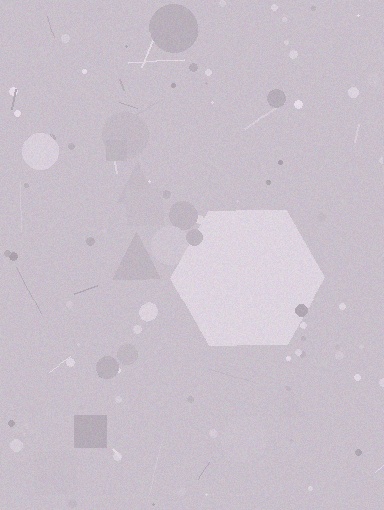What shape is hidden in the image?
A hexagon is hidden in the image.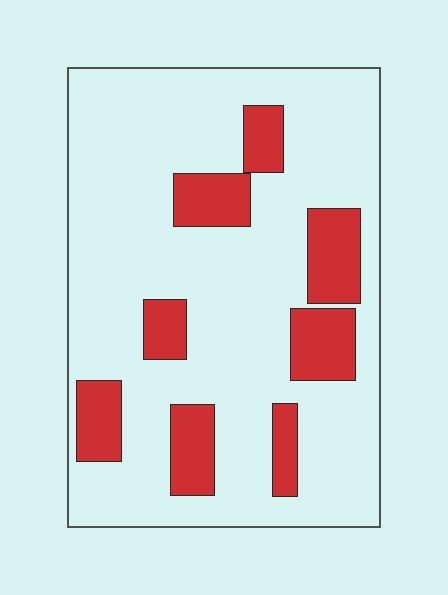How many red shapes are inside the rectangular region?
8.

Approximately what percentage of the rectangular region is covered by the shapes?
Approximately 20%.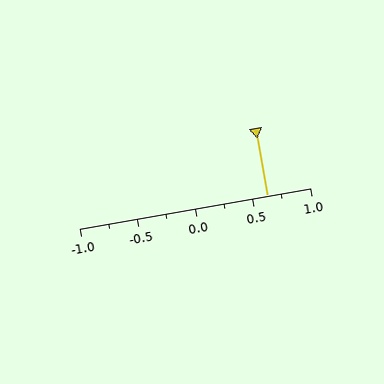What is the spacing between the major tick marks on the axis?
The major ticks are spaced 0.5 apart.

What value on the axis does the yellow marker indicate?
The marker indicates approximately 0.62.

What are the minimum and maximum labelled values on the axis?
The axis runs from -1.0 to 1.0.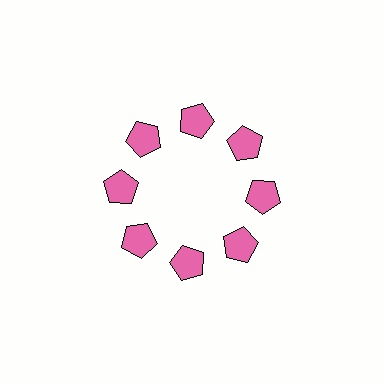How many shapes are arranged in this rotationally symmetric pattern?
There are 8 shapes, arranged in 8 groups of 1.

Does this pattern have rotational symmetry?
Yes, this pattern has 8-fold rotational symmetry. It looks the same after rotating 45 degrees around the center.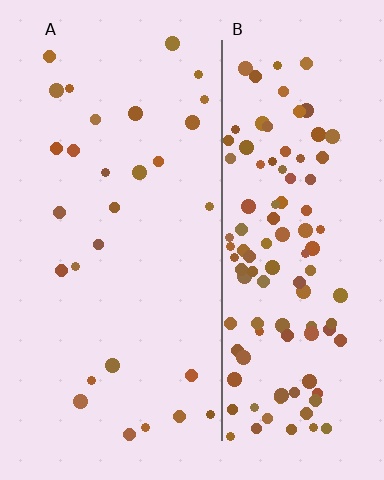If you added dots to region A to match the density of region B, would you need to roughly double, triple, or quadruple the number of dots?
Approximately quadruple.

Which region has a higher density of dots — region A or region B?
B (the right).